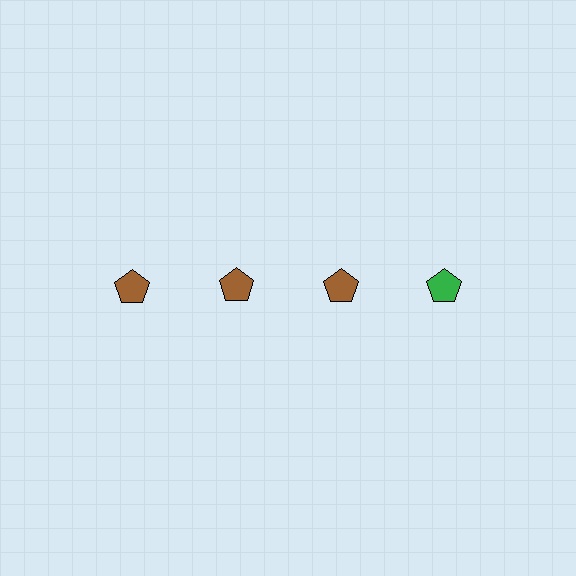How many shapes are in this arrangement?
There are 4 shapes arranged in a grid pattern.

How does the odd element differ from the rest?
It has a different color: green instead of brown.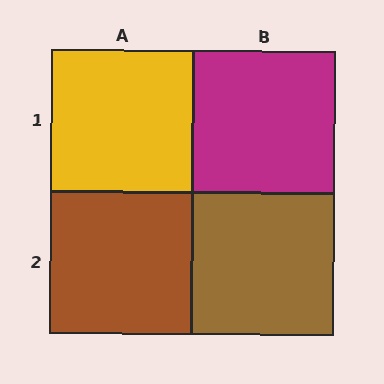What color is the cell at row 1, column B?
Magenta.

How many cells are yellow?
1 cell is yellow.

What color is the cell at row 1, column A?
Yellow.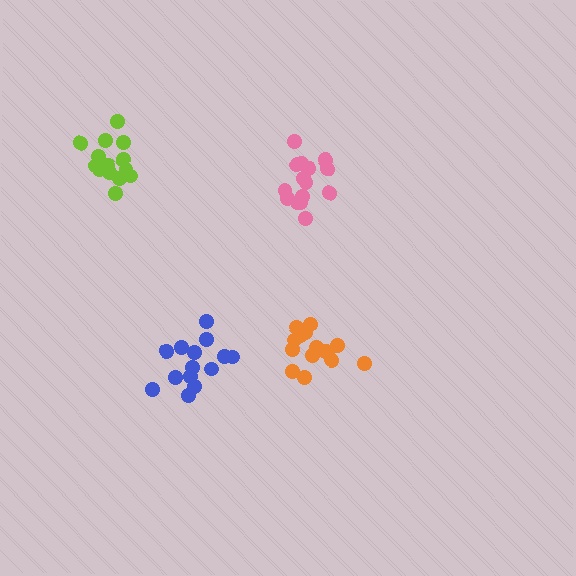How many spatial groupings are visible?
There are 4 spatial groupings.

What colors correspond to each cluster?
The clusters are colored: pink, blue, orange, lime.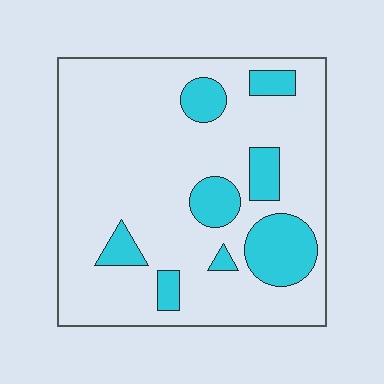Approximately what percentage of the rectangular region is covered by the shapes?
Approximately 20%.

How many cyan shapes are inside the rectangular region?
8.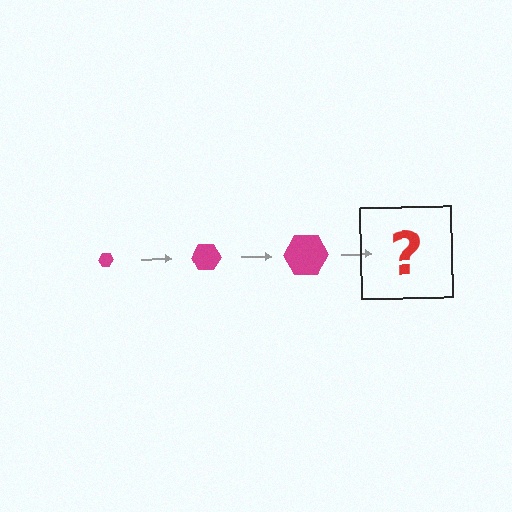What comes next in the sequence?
The next element should be a magenta hexagon, larger than the previous one.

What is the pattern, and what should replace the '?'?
The pattern is that the hexagon gets progressively larger each step. The '?' should be a magenta hexagon, larger than the previous one.